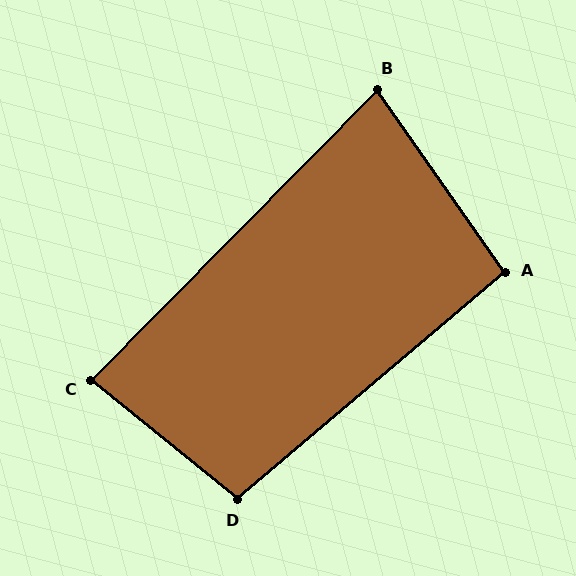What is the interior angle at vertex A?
Approximately 95 degrees (obtuse).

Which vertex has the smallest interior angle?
B, at approximately 79 degrees.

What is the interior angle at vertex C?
Approximately 85 degrees (acute).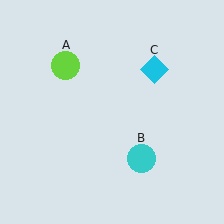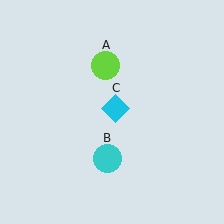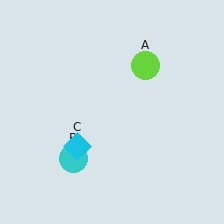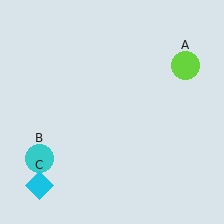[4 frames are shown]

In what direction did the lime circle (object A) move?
The lime circle (object A) moved right.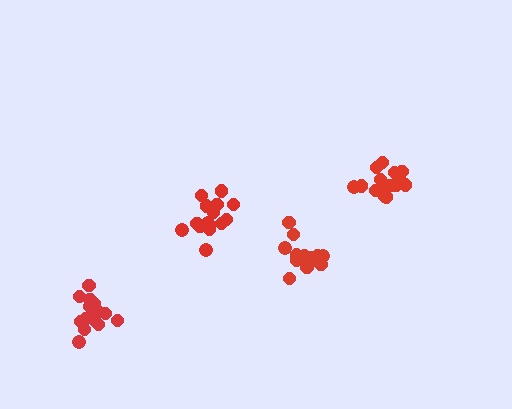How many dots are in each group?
Group 1: 16 dots, Group 2: 15 dots, Group 3: 15 dots, Group 4: 14 dots (60 total).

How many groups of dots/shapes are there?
There are 4 groups.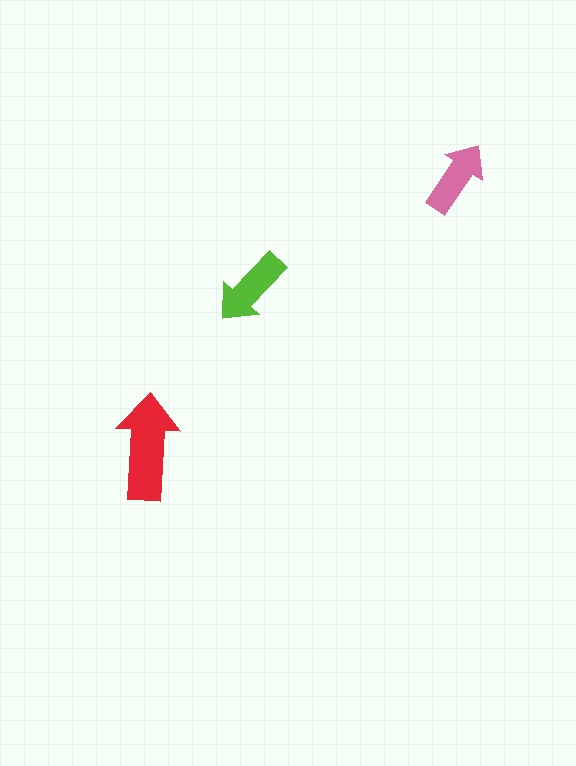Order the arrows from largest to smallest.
the red one, the lime one, the pink one.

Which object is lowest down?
The red arrow is bottommost.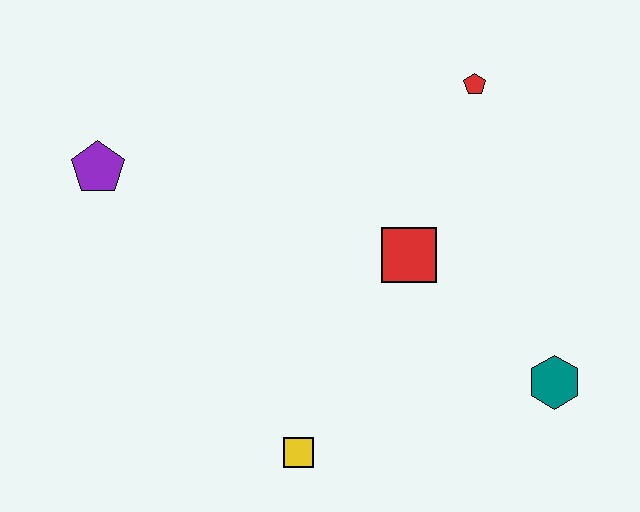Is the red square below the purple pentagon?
Yes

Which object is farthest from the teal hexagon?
The purple pentagon is farthest from the teal hexagon.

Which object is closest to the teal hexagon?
The red square is closest to the teal hexagon.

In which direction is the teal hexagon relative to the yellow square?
The teal hexagon is to the right of the yellow square.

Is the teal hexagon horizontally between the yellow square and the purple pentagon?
No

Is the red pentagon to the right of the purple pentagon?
Yes